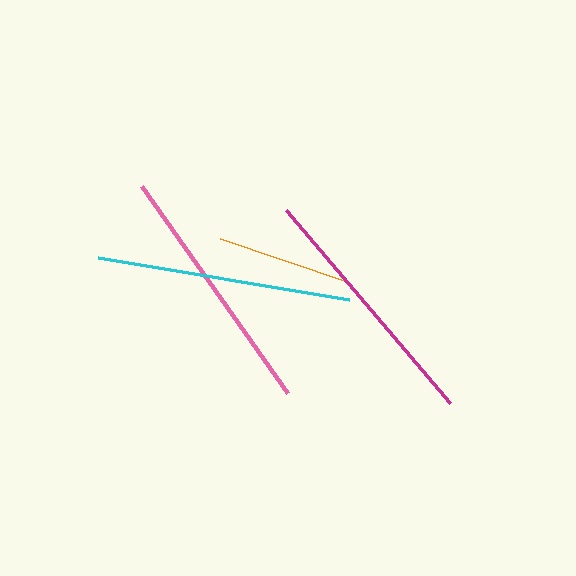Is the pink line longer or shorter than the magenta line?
The magenta line is longer than the pink line.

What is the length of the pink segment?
The pink segment is approximately 253 pixels long.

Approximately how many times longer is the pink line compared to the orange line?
The pink line is approximately 1.9 times the length of the orange line.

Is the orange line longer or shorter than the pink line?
The pink line is longer than the orange line.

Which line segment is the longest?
The cyan line is the longest at approximately 254 pixels.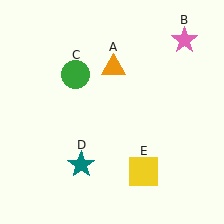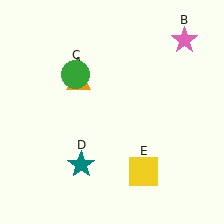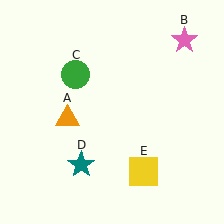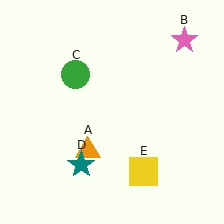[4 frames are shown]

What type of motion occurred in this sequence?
The orange triangle (object A) rotated counterclockwise around the center of the scene.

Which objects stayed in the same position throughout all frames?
Pink star (object B) and green circle (object C) and teal star (object D) and yellow square (object E) remained stationary.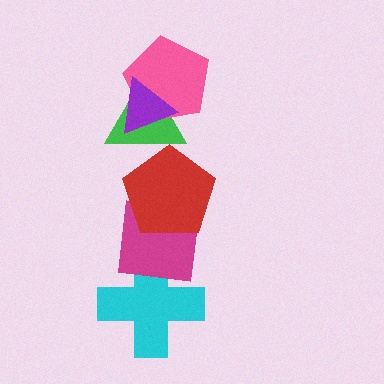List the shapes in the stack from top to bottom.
From top to bottom: the purple triangle, the pink pentagon, the green triangle, the red pentagon, the magenta square, the cyan cross.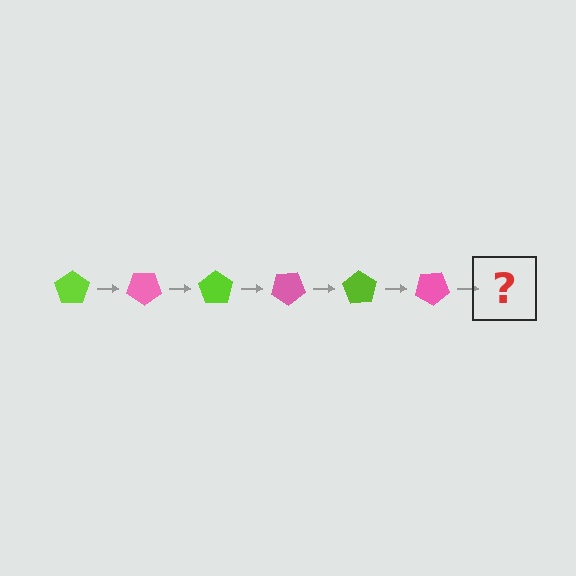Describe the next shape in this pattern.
It should be a lime pentagon, rotated 210 degrees from the start.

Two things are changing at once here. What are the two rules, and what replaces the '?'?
The two rules are that it rotates 35 degrees each step and the color cycles through lime and pink. The '?' should be a lime pentagon, rotated 210 degrees from the start.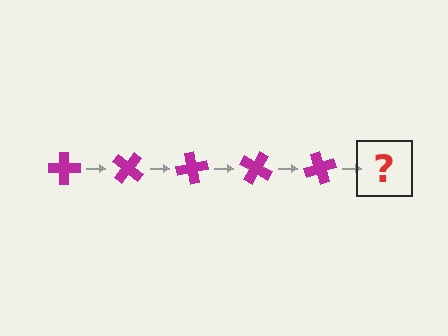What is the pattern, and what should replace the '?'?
The pattern is that the cross rotates 40 degrees each step. The '?' should be a magenta cross rotated 200 degrees.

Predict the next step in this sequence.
The next step is a magenta cross rotated 200 degrees.